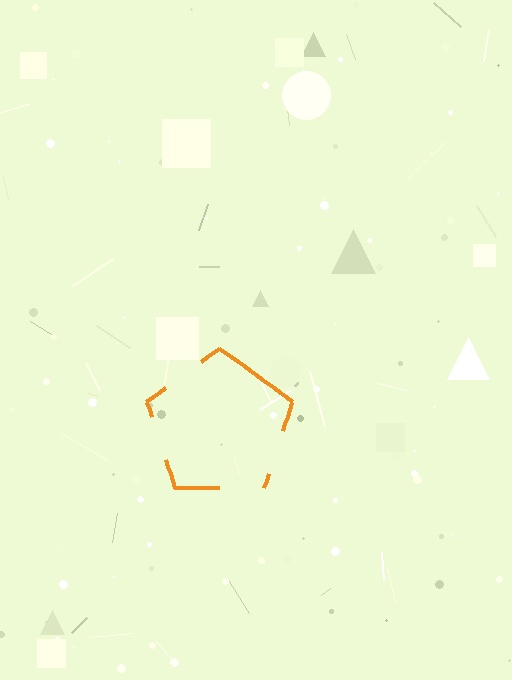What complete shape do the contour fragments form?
The contour fragments form a pentagon.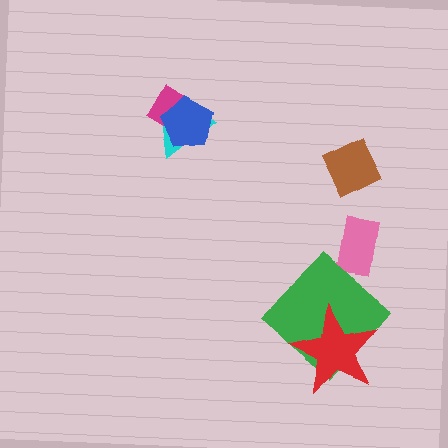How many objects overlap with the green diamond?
1 object overlaps with the green diamond.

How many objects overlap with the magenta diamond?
2 objects overlap with the magenta diamond.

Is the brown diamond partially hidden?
No, no other shape covers it.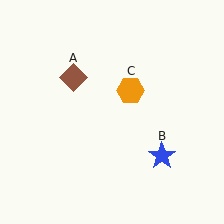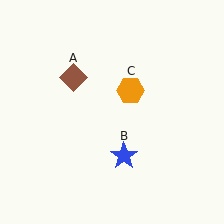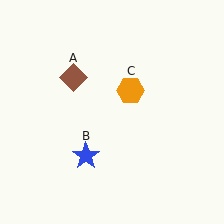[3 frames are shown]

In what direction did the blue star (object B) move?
The blue star (object B) moved left.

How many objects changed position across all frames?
1 object changed position: blue star (object B).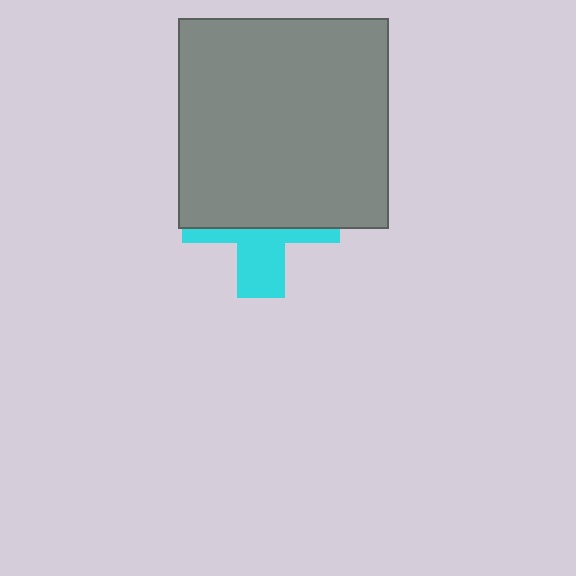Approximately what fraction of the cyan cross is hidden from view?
Roughly 62% of the cyan cross is hidden behind the gray square.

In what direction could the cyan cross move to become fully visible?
The cyan cross could move down. That would shift it out from behind the gray square entirely.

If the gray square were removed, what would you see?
You would see the complete cyan cross.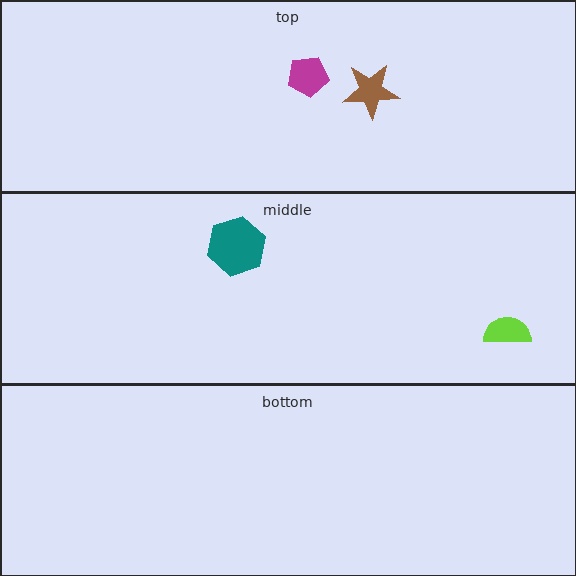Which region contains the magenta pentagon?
The top region.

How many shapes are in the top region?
2.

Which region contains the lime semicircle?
The middle region.